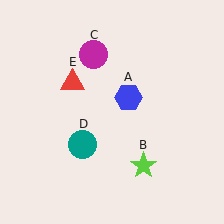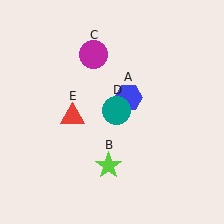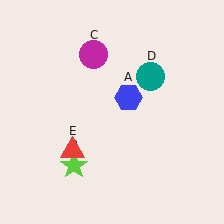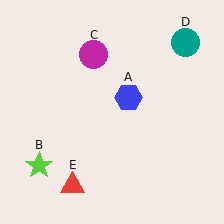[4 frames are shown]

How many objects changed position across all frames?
3 objects changed position: lime star (object B), teal circle (object D), red triangle (object E).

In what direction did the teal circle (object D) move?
The teal circle (object D) moved up and to the right.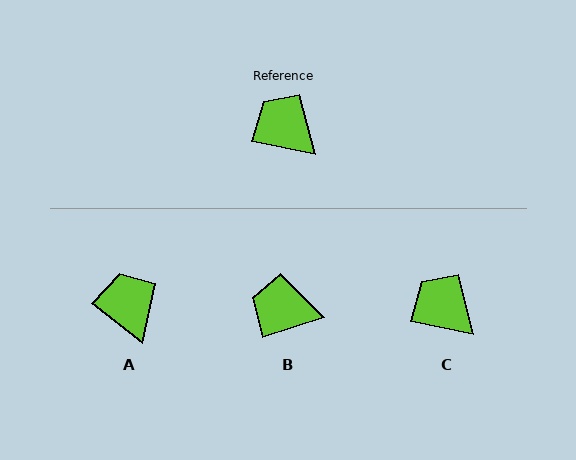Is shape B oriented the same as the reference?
No, it is off by about 30 degrees.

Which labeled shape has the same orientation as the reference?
C.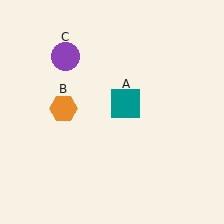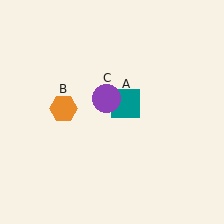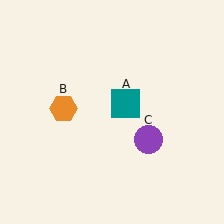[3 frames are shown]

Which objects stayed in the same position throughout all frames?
Teal square (object A) and orange hexagon (object B) remained stationary.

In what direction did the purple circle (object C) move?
The purple circle (object C) moved down and to the right.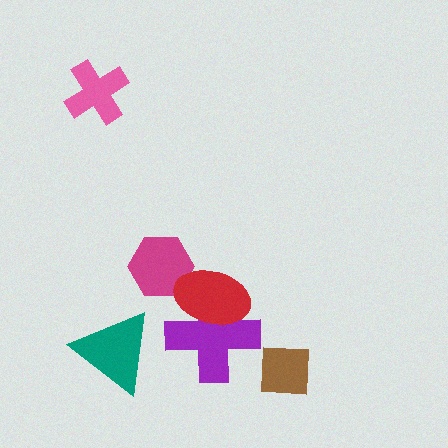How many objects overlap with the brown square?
0 objects overlap with the brown square.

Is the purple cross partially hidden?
Yes, it is partially covered by another shape.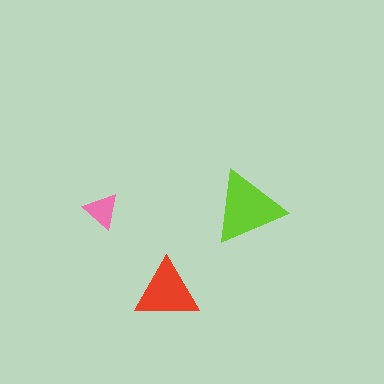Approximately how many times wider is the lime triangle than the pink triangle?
About 2 times wider.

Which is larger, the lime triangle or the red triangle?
The lime one.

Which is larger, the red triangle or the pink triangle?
The red one.